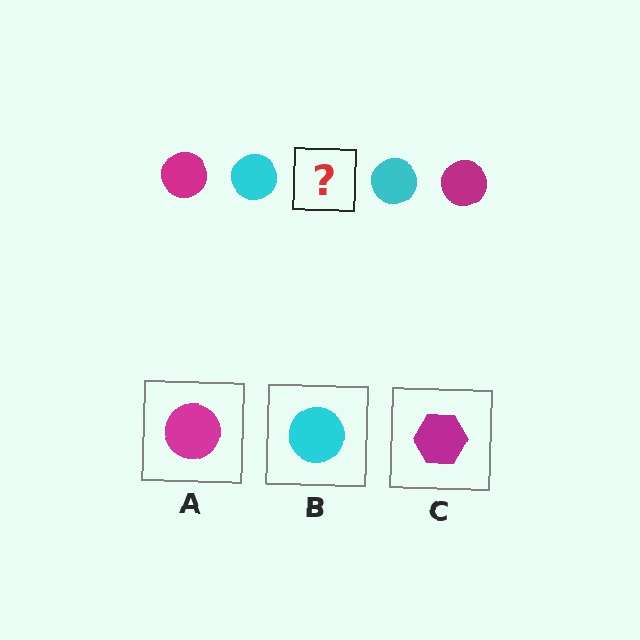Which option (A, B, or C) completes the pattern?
A.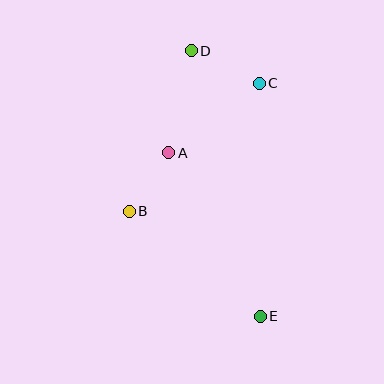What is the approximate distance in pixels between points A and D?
The distance between A and D is approximately 105 pixels.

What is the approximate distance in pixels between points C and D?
The distance between C and D is approximately 75 pixels.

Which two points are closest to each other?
Points A and B are closest to each other.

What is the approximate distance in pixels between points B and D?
The distance between B and D is approximately 172 pixels.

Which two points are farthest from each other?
Points D and E are farthest from each other.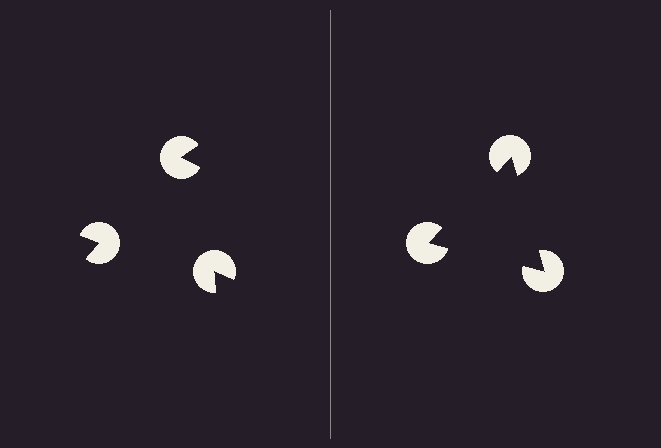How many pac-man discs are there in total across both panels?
6 — 3 on each side.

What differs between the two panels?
The pac-man discs are positioned identically on both sides; only the wedge orientations differ. On the right they align to a triangle; on the left they are misaligned.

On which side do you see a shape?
An illusory triangle appears on the right side. On the left side the wedge cuts are rotated, so no coherent shape forms.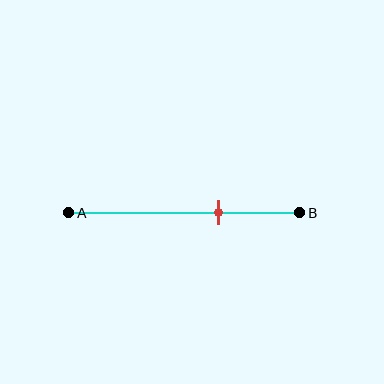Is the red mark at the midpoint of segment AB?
No, the mark is at about 65% from A, not at the 50% midpoint.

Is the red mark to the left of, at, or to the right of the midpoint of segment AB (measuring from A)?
The red mark is to the right of the midpoint of segment AB.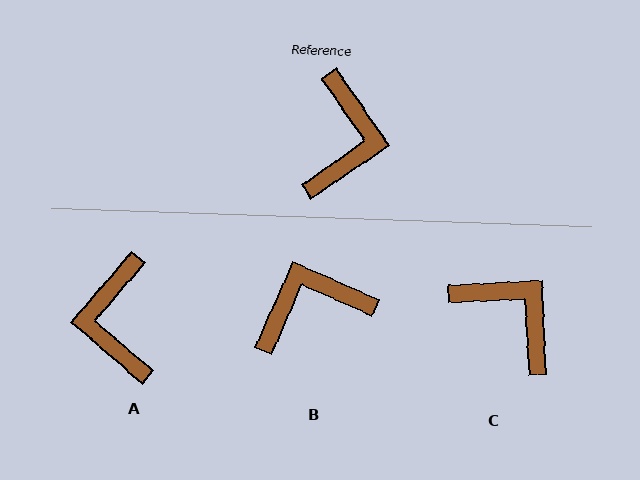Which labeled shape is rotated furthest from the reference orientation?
A, about 165 degrees away.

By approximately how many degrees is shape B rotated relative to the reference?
Approximately 122 degrees counter-clockwise.